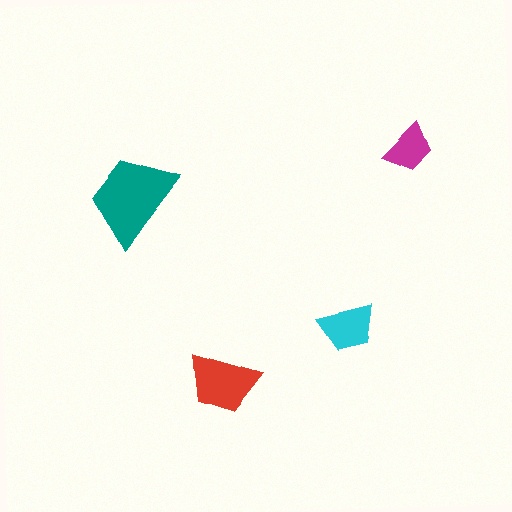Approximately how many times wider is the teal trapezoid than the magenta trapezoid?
About 2 times wider.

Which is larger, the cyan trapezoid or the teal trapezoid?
The teal one.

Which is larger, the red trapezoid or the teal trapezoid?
The teal one.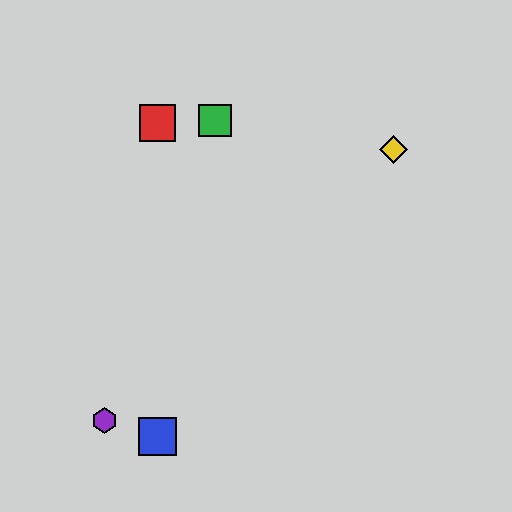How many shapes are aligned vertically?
2 shapes (the red square, the blue square) are aligned vertically.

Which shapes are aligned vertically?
The red square, the blue square are aligned vertically.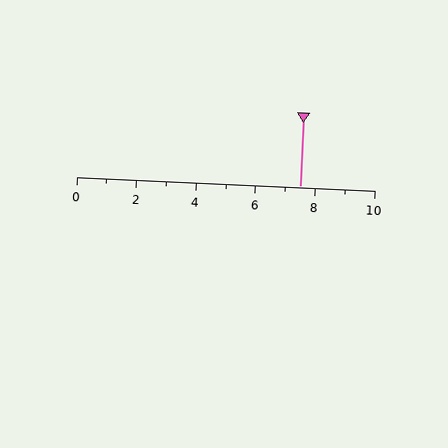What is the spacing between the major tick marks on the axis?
The major ticks are spaced 2 apart.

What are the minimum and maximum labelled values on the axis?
The axis runs from 0 to 10.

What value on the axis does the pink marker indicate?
The marker indicates approximately 7.5.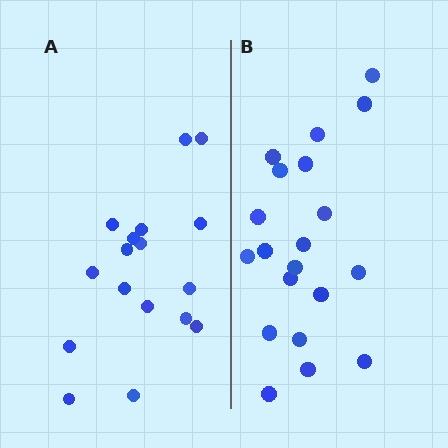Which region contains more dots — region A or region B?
Region B (the right region) has more dots.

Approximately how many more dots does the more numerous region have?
Region B has just a few more — roughly 2 or 3 more dots than region A.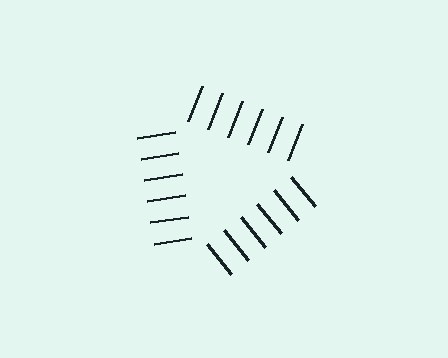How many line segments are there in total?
18 — 6 along each of the 3 edges.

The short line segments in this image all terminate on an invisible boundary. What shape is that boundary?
An illusory triangle — the line segments terminate on its edges but no continuous stroke is drawn.